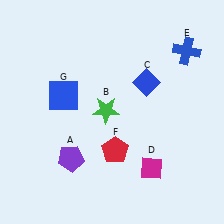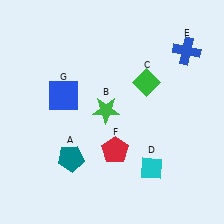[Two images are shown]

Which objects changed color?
A changed from purple to teal. C changed from blue to green. D changed from magenta to cyan.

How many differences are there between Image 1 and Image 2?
There are 3 differences between the two images.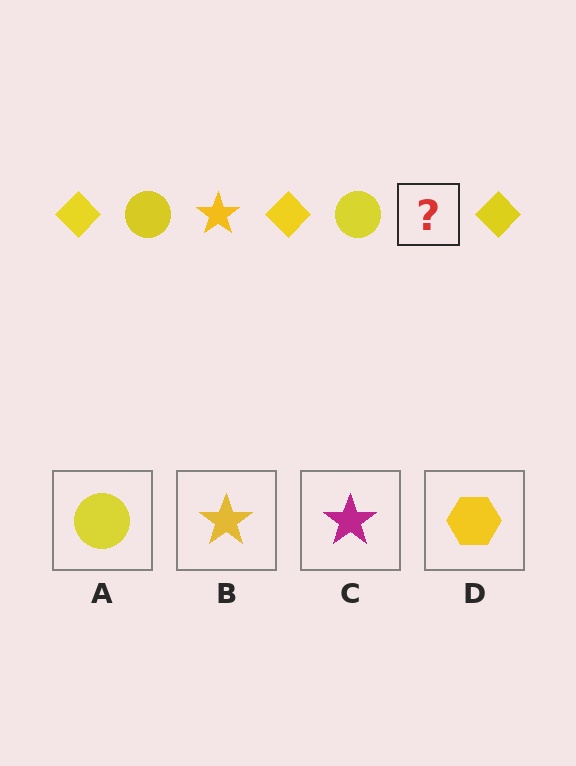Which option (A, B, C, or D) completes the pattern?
B.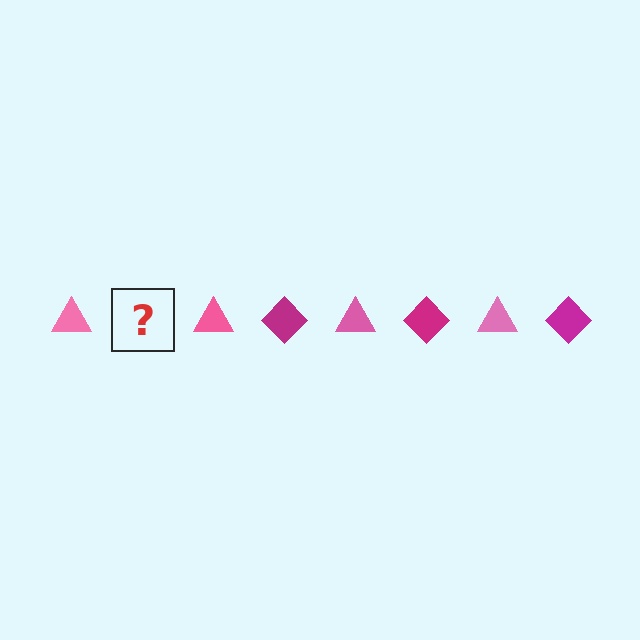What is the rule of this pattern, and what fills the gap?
The rule is that the pattern alternates between pink triangle and magenta diamond. The gap should be filled with a magenta diamond.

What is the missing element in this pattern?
The missing element is a magenta diamond.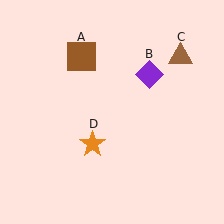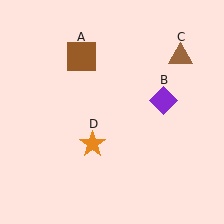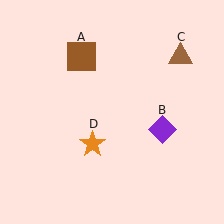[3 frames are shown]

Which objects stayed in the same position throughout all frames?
Brown square (object A) and brown triangle (object C) and orange star (object D) remained stationary.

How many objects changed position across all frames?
1 object changed position: purple diamond (object B).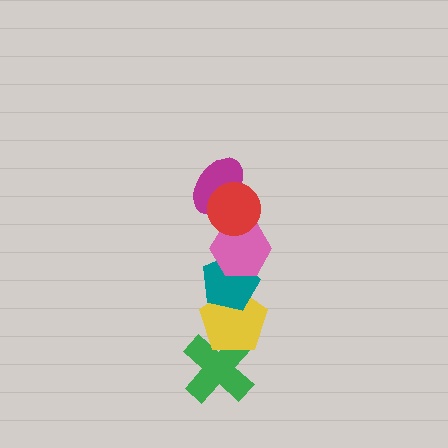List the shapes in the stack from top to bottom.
From top to bottom: the red circle, the magenta ellipse, the pink hexagon, the teal pentagon, the yellow pentagon, the green cross.